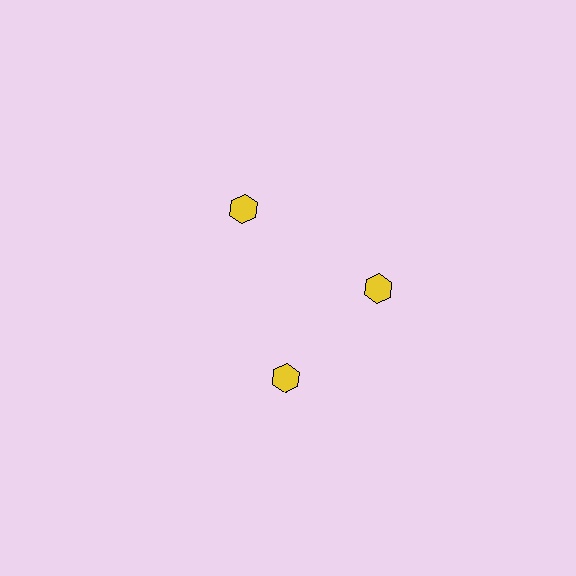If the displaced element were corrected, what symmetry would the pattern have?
It would have 3-fold rotational symmetry — the pattern would map onto itself every 120 degrees.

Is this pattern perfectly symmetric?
No. The 3 yellow hexagons are arranged in a ring, but one element near the 7 o'clock position is rotated out of alignment along the ring, breaking the 3-fold rotational symmetry.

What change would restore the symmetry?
The symmetry would be restored by rotating it back into even spacing with its neighbors so that all 3 hexagons sit at equal angles and equal distance from the center.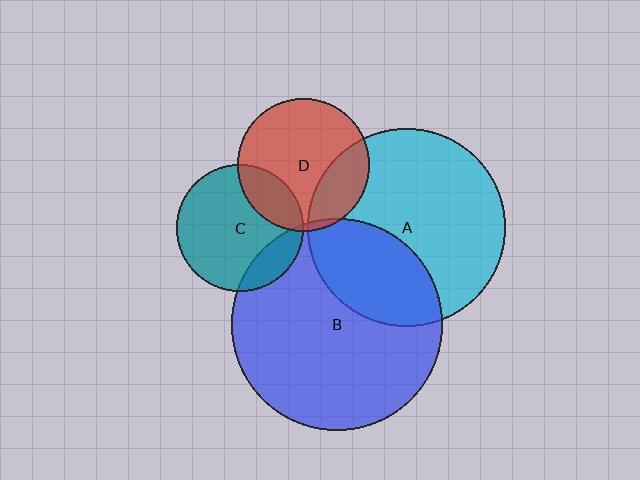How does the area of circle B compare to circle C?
Approximately 2.8 times.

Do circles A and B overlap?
Yes.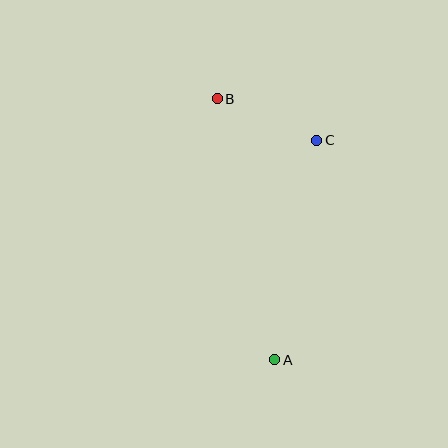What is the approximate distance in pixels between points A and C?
The distance between A and C is approximately 223 pixels.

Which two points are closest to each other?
Points B and C are closest to each other.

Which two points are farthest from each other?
Points A and B are farthest from each other.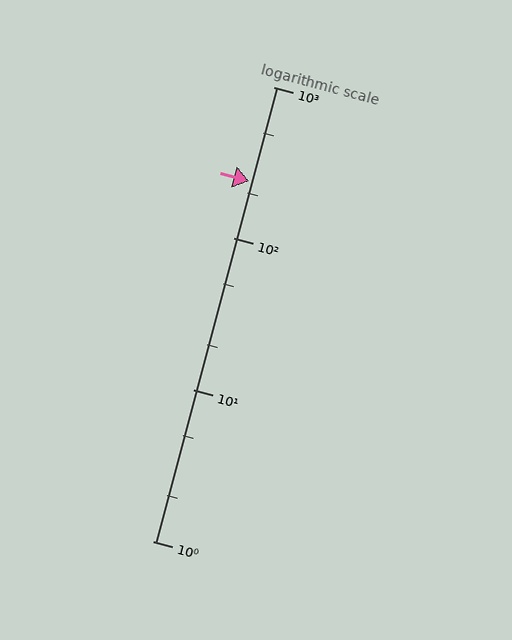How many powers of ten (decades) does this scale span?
The scale spans 3 decades, from 1 to 1000.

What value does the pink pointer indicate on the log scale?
The pointer indicates approximately 240.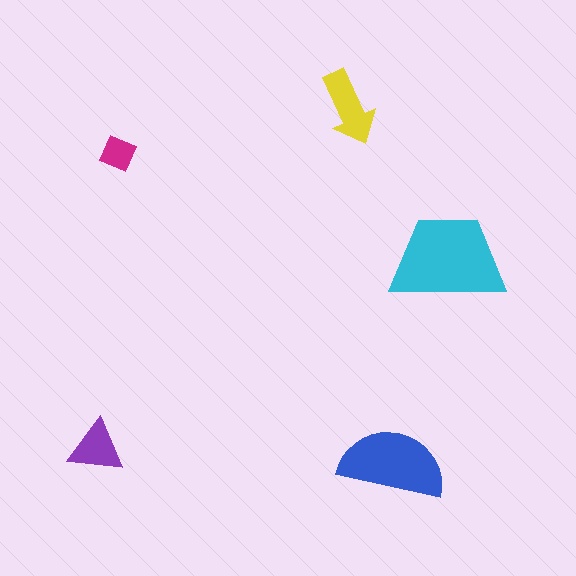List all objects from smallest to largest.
The magenta diamond, the purple triangle, the yellow arrow, the blue semicircle, the cyan trapezoid.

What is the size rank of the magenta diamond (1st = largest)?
5th.